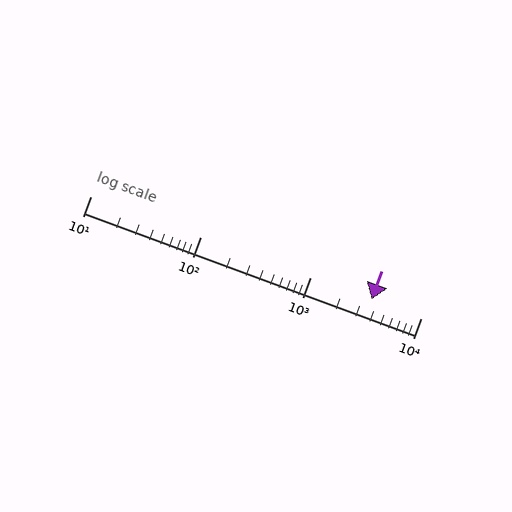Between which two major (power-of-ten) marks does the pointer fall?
The pointer is between 1000 and 10000.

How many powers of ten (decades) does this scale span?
The scale spans 3 decades, from 10 to 10000.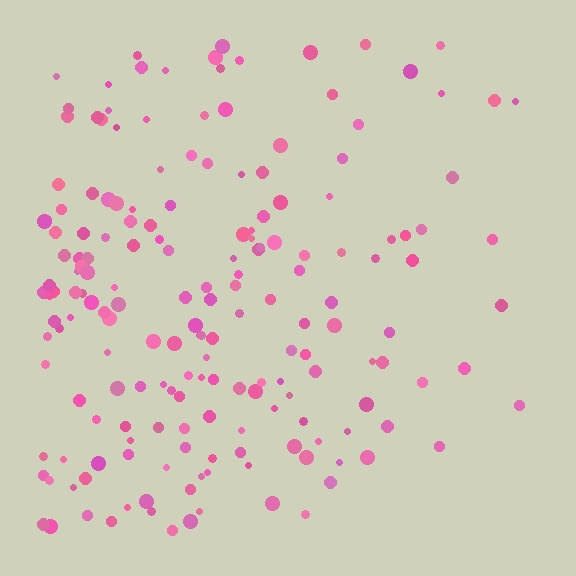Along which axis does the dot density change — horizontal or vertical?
Horizontal.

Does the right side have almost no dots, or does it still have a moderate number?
Still a moderate number, just noticeably fewer than the left.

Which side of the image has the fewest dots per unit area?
The right.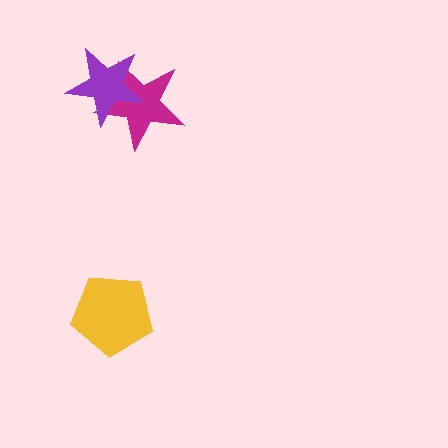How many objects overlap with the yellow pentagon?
0 objects overlap with the yellow pentagon.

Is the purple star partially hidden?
No, no other shape covers it.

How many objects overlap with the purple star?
1 object overlaps with the purple star.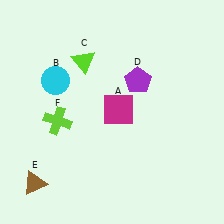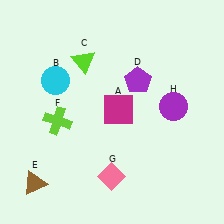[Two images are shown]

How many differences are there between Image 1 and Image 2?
There are 2 differences between the two images.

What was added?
A pink diamond (G), a purple circle (H) were added in Image 2.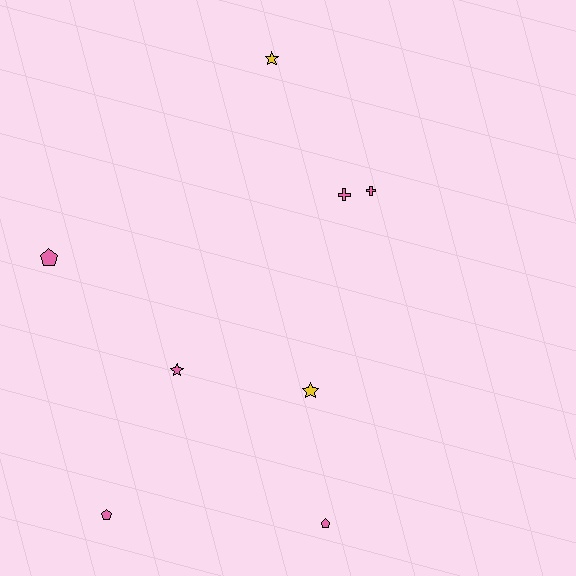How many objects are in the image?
There are 8 objects.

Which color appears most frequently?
Pink, with 6 objects.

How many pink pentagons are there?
There are 3 pink pentagons.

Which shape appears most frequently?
Star, with 3 objects.